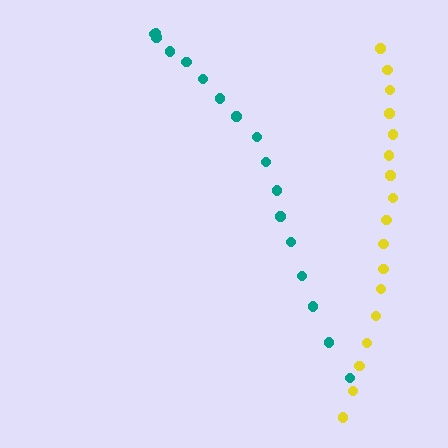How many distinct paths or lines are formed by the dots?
There are 2 distinct paths.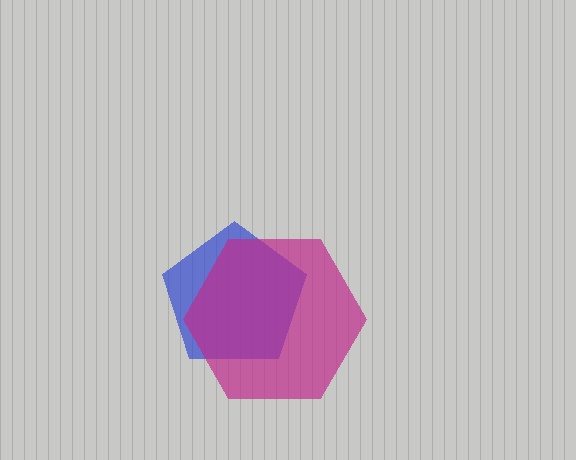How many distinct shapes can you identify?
There are 2 distinct shapes: a blue pentagon, a magenta hexagon.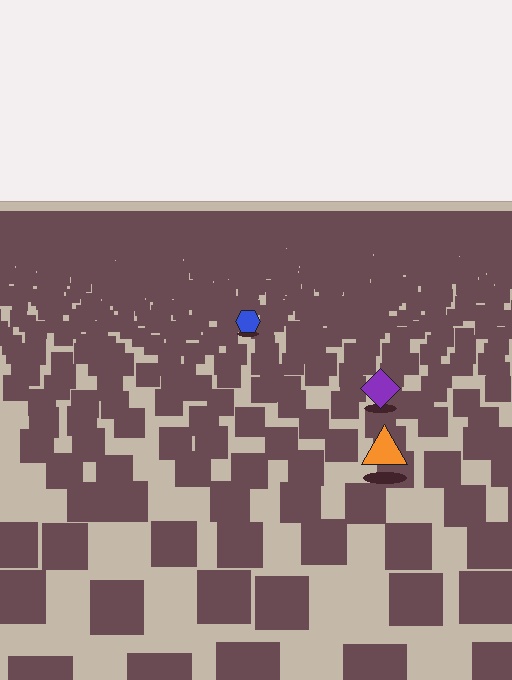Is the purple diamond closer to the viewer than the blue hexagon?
Yes. The purple diamond is closer — you can tell from the texture gradient: the ground texture is coarser near it.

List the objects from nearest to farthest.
From nearest to farthest: the orange triangle, the purple diamond, the blue hexagon.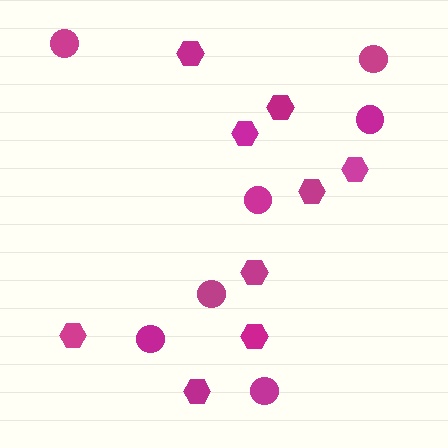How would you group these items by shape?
There are 2 groups: one group of hexagons (9) and one group of circles (7).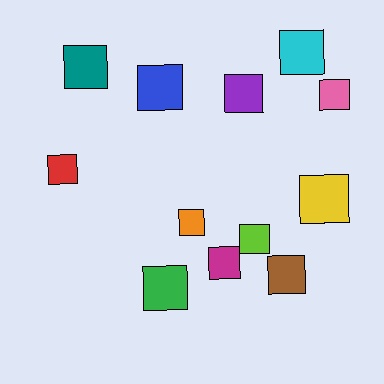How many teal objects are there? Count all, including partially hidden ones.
There is 1 teal object.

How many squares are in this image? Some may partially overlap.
There are 12 squares.